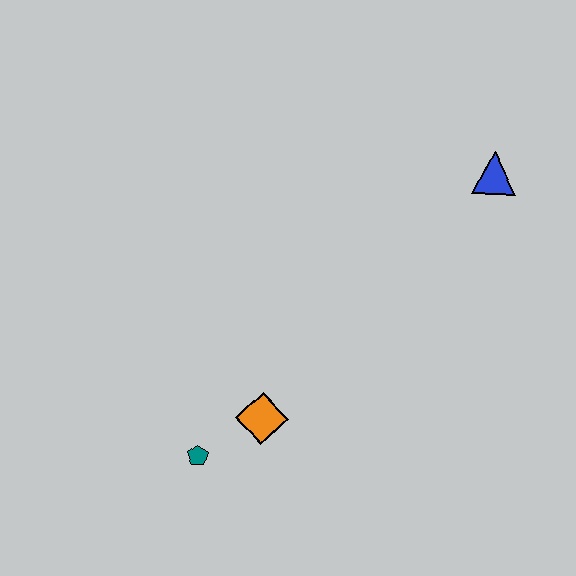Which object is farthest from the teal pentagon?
The blue triangle is farthest from the teal pentagon.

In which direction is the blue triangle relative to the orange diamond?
The blue triangle is above the orange diamond.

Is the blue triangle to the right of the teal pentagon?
Yes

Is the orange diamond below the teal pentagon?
No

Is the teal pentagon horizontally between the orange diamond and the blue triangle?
No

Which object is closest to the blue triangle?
The orange diamond is closest to the blue triangle.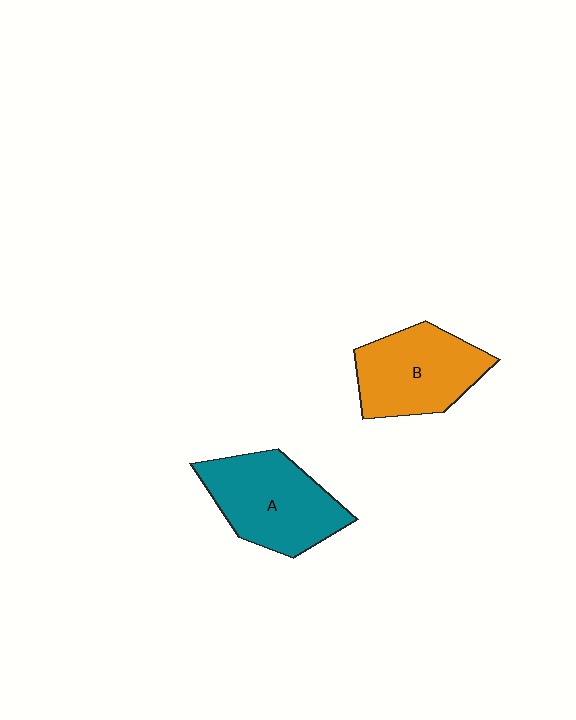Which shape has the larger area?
Shape A (teal).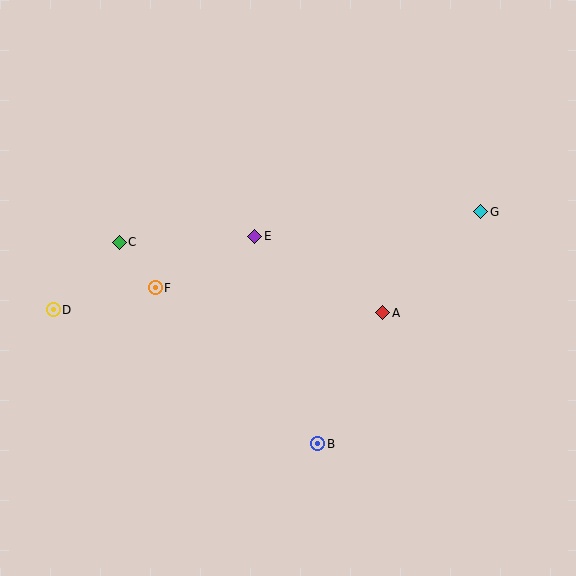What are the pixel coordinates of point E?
Point E is at (255, 236).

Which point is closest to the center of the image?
Point E at (255, 236) is closest to the center.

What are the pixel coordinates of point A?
Point A is at (383, 313).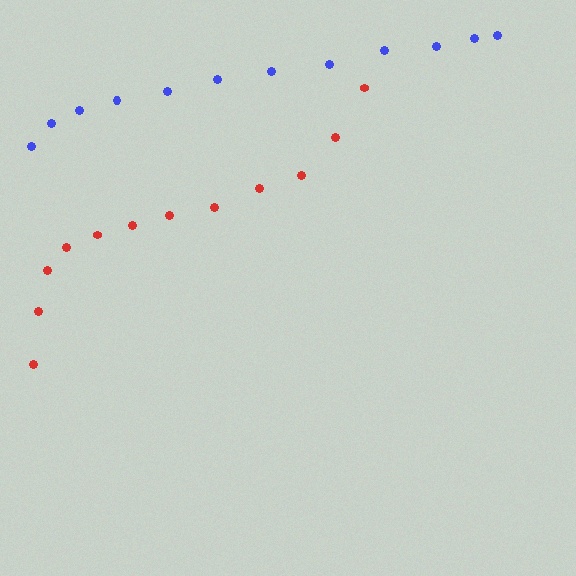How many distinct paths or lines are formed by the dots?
There are 2 distinct paths.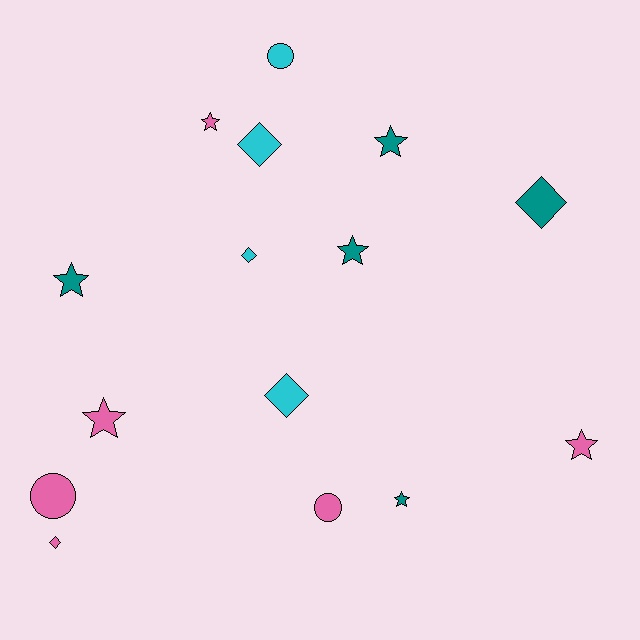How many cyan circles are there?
There is 1 cyan circle.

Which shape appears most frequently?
Star, with 7 objects.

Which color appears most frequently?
Pink, with 6 objects.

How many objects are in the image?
There are 15 objects.